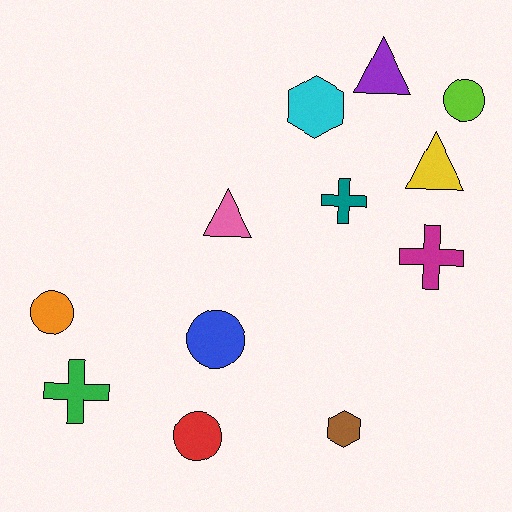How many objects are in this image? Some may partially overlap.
There are 12 objects.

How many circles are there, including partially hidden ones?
There are 4 circles.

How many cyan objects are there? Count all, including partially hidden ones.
There is 1 cyan object.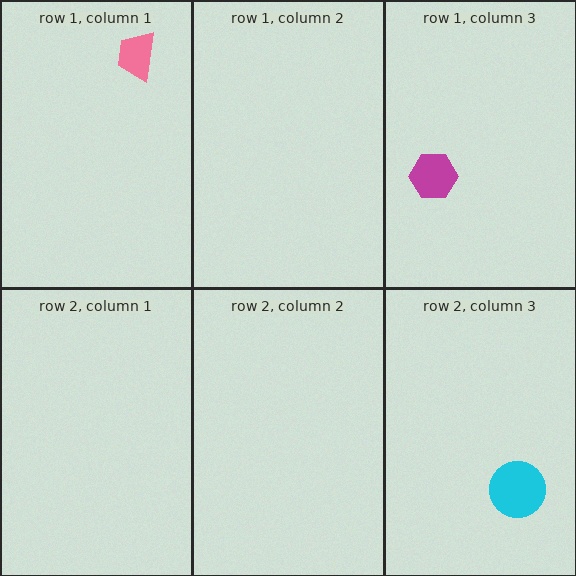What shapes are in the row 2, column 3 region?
The cyan circle.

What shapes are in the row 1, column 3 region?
The magenta hexagon.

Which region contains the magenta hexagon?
The row 1, column 3 region.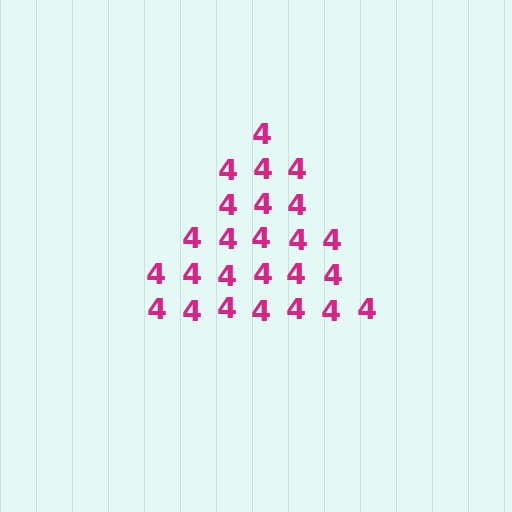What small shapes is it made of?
It is made of small digit 4's.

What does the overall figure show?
The overall figure shows a triangle.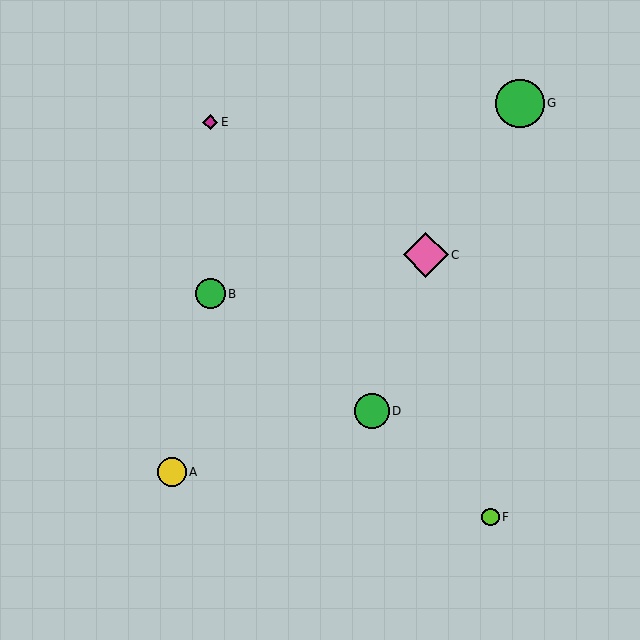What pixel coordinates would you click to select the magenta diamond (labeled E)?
Click at (210, 122) to select the magenta diamond E.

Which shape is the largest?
The green circle (labeled G) is the largest.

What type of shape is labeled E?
Shape E is a magenta diamond.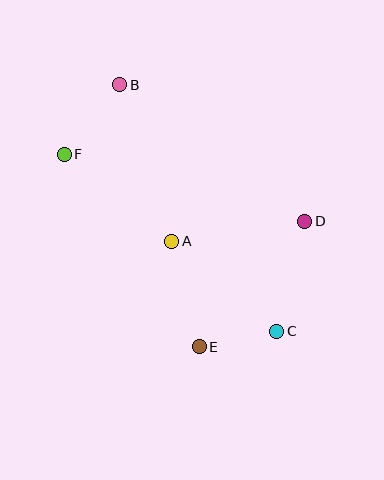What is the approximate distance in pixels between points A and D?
The distance between A and D is approximately 134 pixels.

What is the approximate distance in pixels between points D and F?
The distance between D and F is approximately 249 pixels.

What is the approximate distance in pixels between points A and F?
The distance between A and F is approximately 138 pixels.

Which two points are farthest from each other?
Points B and C are farthest from each other.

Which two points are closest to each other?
Points C and E are closest to each other.